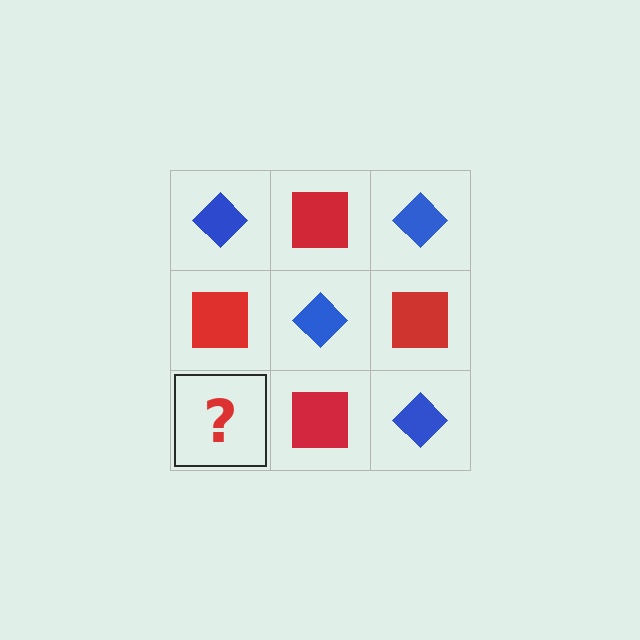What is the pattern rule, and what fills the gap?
The rule is that it alternates blue diamond and red square in a checkerboard pattern. The gap should be filled with a blue diamond.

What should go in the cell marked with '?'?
The missing cell should contain a blue diamond.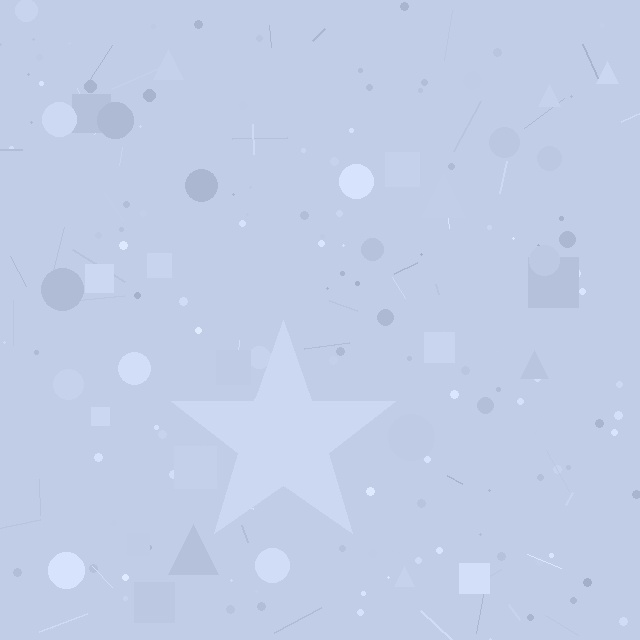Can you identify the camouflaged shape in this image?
The camouflaged shape is a star.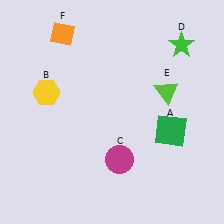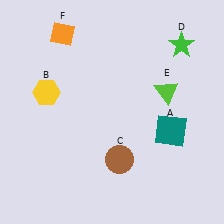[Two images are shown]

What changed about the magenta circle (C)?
In Image 1, C is magenta. In Image 2, it changed to brown.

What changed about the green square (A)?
In Image 1, A is green. In Image 2, it changed to teal.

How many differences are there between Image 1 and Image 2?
There are 2 differences between the two images.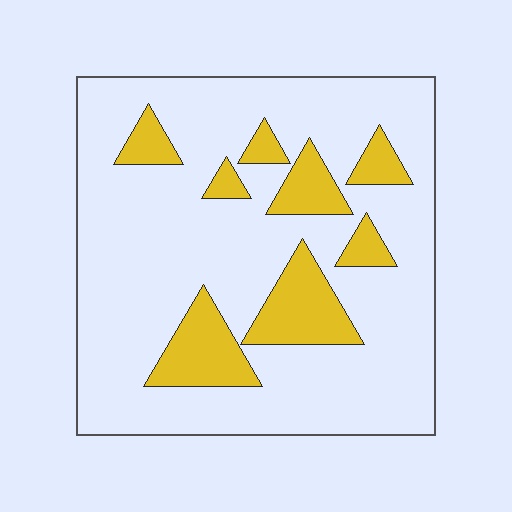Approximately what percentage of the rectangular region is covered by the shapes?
Approximately 20%.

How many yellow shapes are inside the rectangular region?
8.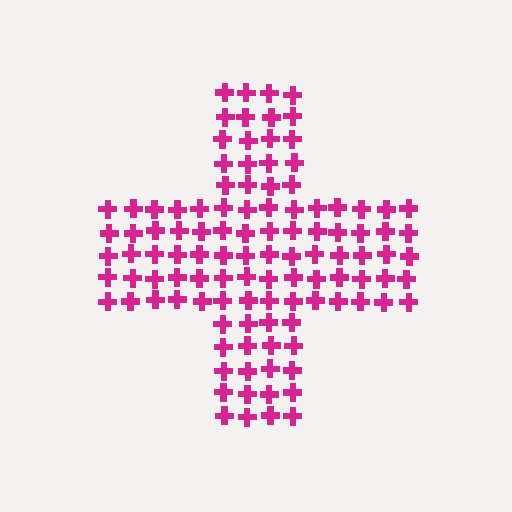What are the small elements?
The small elements are crosses.